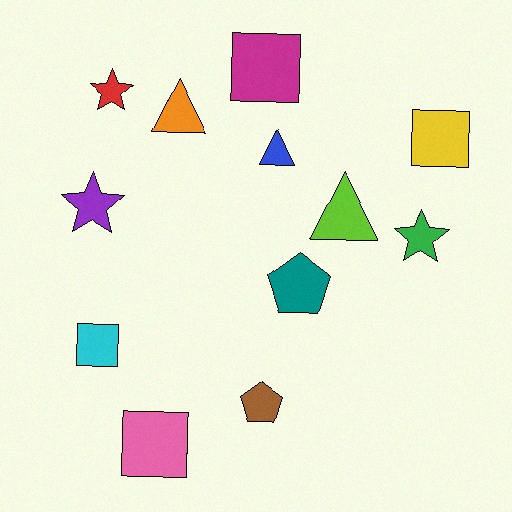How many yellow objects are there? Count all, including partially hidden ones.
There is 1 yellow object.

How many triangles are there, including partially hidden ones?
There are 3 triangles.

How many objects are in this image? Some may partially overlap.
There are 12 objects.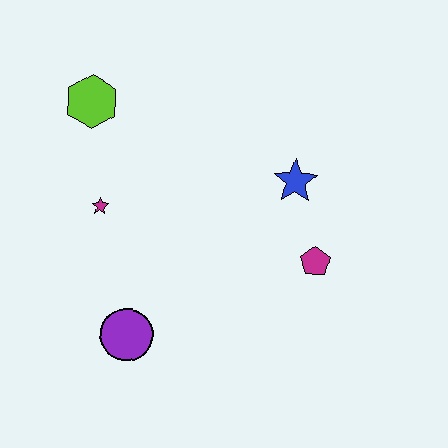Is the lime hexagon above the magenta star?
Yes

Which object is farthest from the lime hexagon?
The magenta pentagon is farthest from the lime hexagon.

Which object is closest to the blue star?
The magenta pentagon is closest to the blue star.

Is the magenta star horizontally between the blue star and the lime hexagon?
Yes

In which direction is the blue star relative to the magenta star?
The blue star is to the right of the magenta star.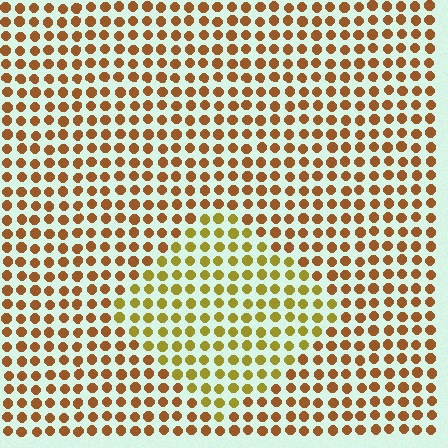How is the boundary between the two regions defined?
The boundary is defined purely by a slight shift in hue (about 32 degrees). Spacing, size, and orientation are identical on both sides.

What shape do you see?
I see a diamond.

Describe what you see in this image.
The image is filled with small brown elements in a uniform arrangement. A diamond-shaped region is visible where the elements are tinted to a slightly different hue, forming a subtle color boundary.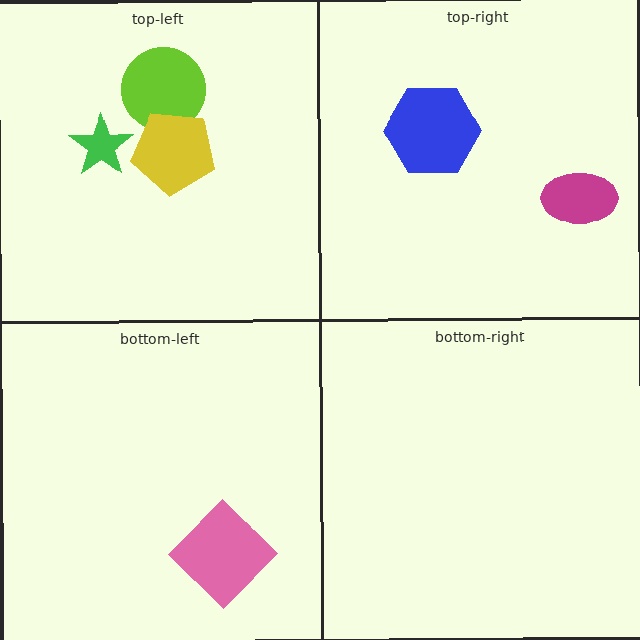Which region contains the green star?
The top-left region.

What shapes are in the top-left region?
The lime circle, the green star, the yellow pentagon.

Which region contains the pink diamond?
The bottom-left region.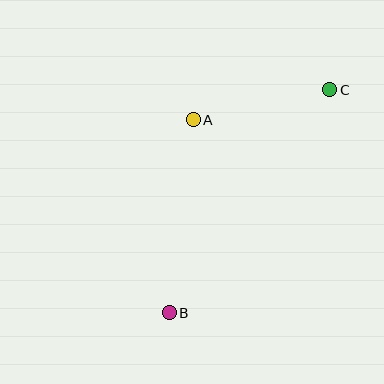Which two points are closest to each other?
Points A and C are closest to each other.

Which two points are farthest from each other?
Points B and C are farthest from each other.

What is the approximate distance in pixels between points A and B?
The distance between A and B is approximately 195 pixels.